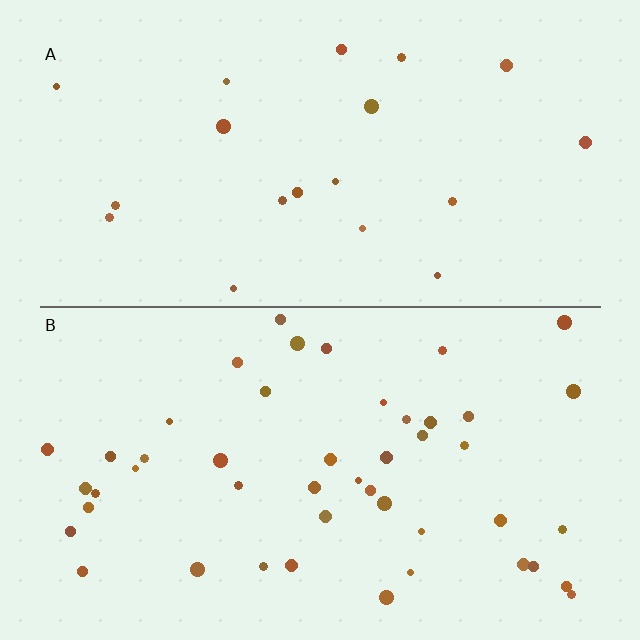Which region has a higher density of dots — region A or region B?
B (the bottom).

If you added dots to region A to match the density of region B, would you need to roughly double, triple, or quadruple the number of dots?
Approximately double.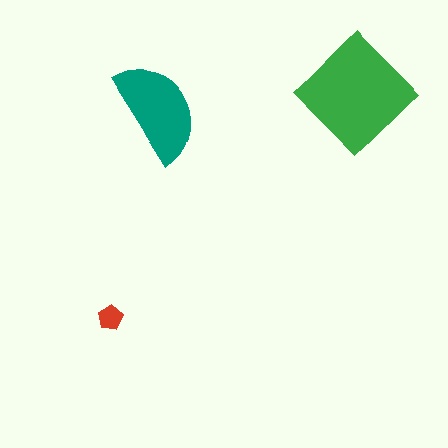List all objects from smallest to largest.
The red pentagon, the teal semicircle, the green diamond.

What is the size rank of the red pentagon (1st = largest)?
3rd.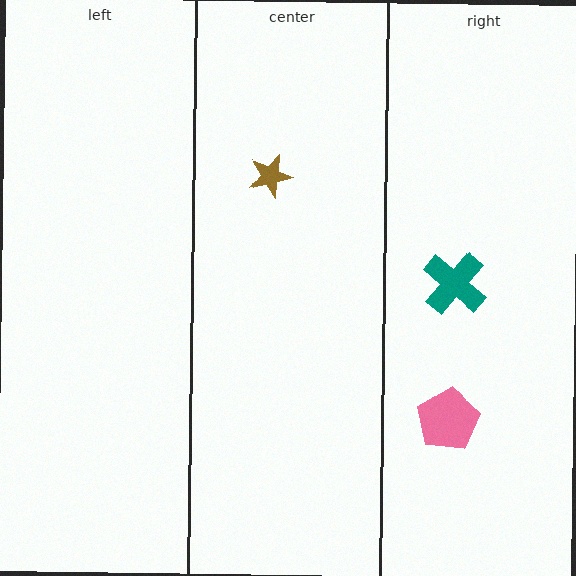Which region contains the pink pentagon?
The right region.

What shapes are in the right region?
The pink pentagon, the teal cross.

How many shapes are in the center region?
1.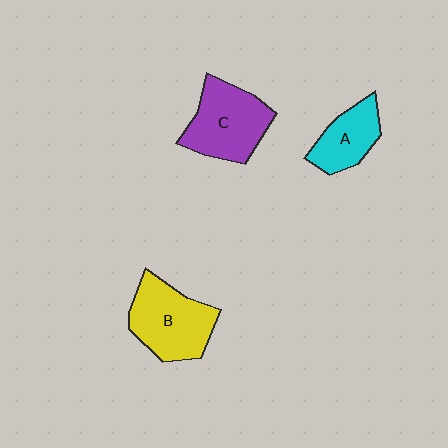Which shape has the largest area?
Shape B (yellow).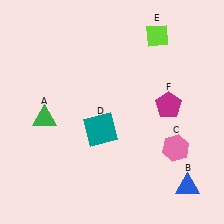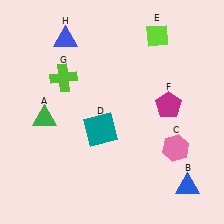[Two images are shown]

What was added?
A lime cross (G), a blue triangle (H) were added in Image 2.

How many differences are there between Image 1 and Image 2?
There are 2 differences between the two images.